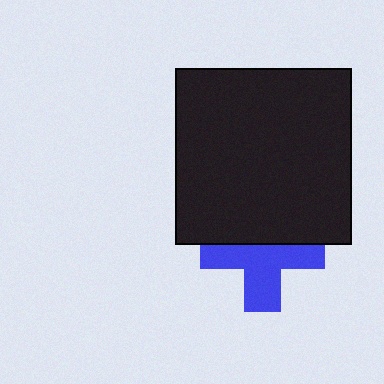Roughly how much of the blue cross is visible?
About half of it is visible (roughly 57%).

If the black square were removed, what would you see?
You would see the complete blue cross.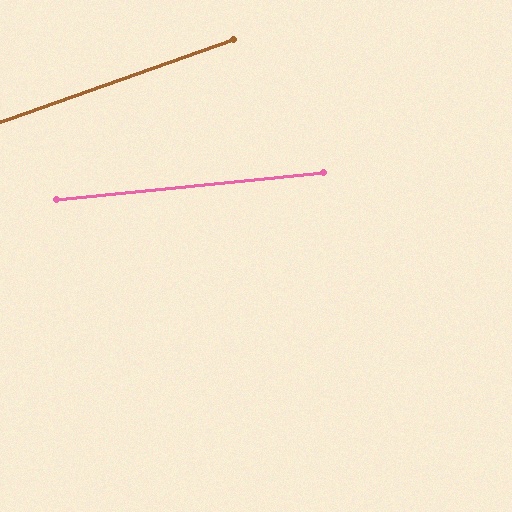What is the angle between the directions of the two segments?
Approximately 14 degrees.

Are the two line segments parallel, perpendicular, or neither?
Neither parallel nor perpendicular — they differ by about 14°.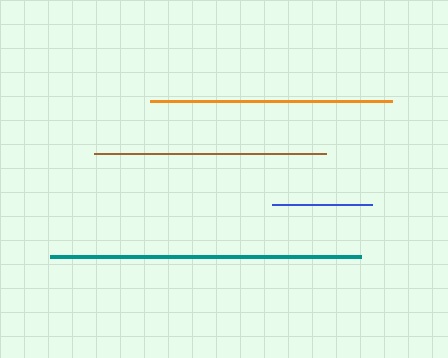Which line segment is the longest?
The teal line is the longest at approximately 311 pixels.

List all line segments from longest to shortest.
From longest to shortest: teal, orange, brown, blue.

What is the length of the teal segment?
The teal segment is approximately 311 pixels long.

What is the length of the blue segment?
The blue segment is approximately 100 pixels long.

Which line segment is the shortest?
The blue line is the shortest at approximately 100 pixels.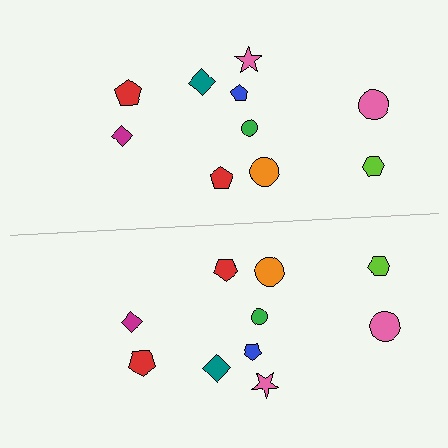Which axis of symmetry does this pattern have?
The pattern has a horizontal axis of symmetry running through the center of the image.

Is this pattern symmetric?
Yes, this pattern has bilateral (reflection) symmetry.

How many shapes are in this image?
There are 20 shapes in this image.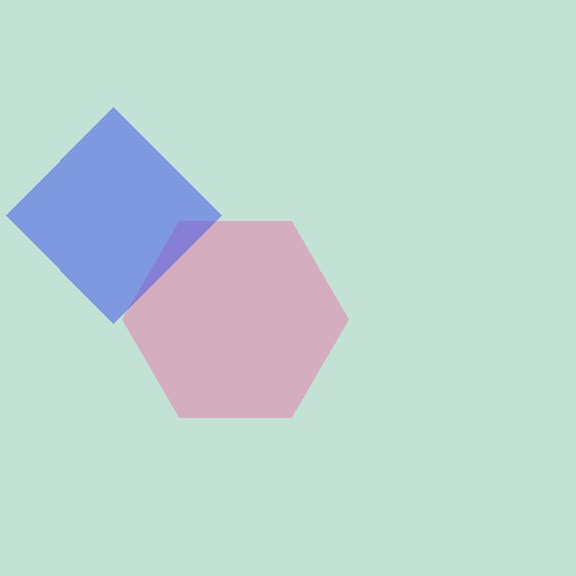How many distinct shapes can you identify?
There are 2 distinct shapes: a pink hexagon, a blue diamond.